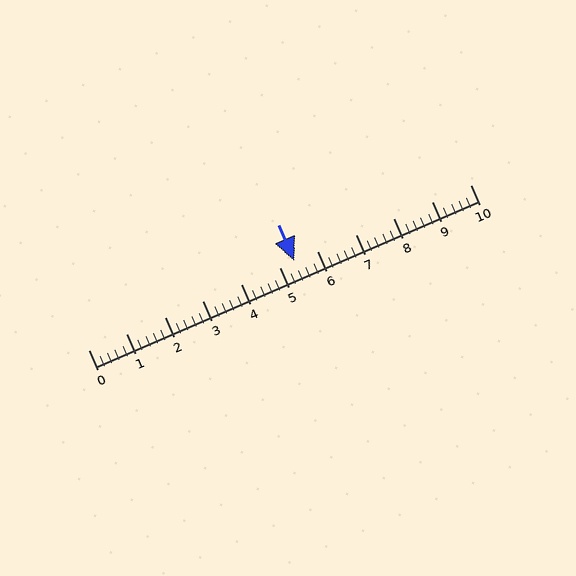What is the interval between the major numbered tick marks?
The major tick marks are spaced 1 units apart.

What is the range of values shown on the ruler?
The ruler shows values from 0 to 10.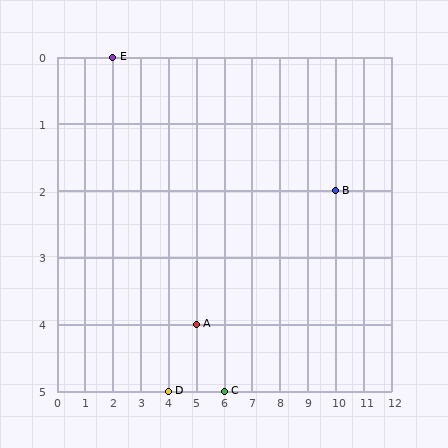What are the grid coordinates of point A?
Point A is at grid coordinates (5, 4).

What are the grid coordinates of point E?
Point E is at grid coordinates (2, 0).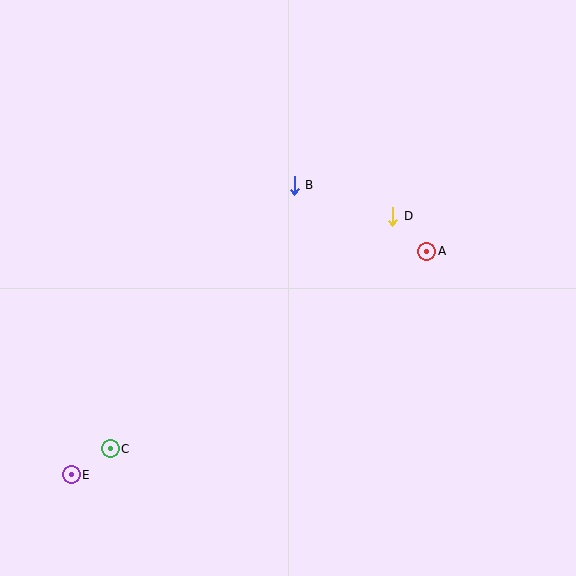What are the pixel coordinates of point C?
Point C is at (110, 449).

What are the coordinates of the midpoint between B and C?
The midpoint between B and C is at (202, 317).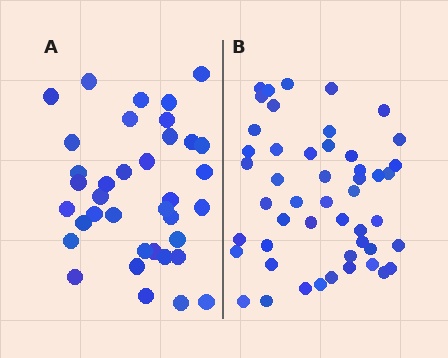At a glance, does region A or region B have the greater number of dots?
Region B (the right region) has more dots.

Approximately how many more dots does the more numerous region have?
Region B has roughly 12 or so more dots than region A.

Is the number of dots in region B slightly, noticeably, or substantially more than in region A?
Region B has noticeably more, but not dramatically so. The ratio is roughly 1.3 to 1.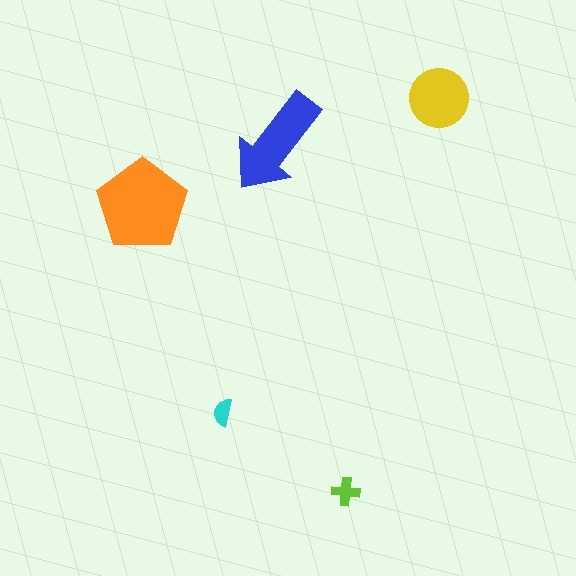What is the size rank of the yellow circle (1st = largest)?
3rd.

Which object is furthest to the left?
The orange pentagon is leftmost.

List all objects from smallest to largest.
The cyan semicircle, the lime cross, the yellow circle, the blue arrow, the orange pentagon.